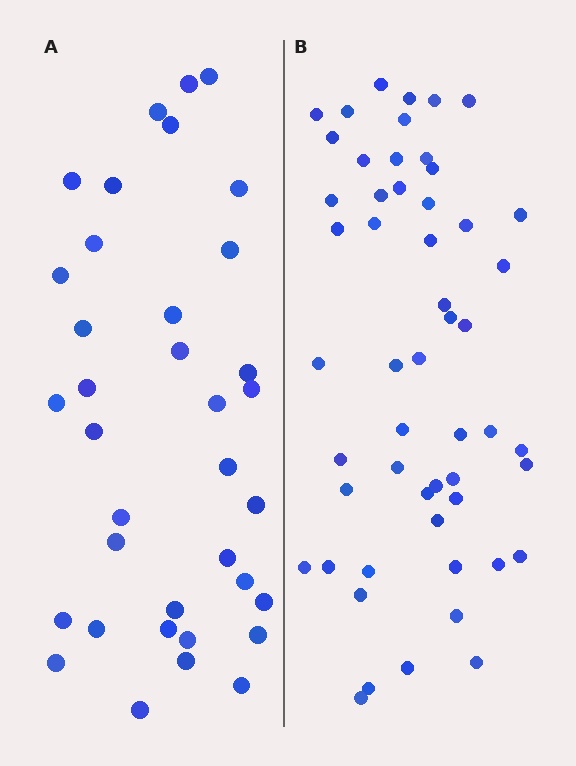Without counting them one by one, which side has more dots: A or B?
Region B (the right region) has more dots.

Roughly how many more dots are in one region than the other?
Region B has approximately 15 more dots than region A.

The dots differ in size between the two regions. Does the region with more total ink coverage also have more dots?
No. Region A has more total ink coverage because its dots are larger, but region B actually contains more individual dots. Total area can be misleading — the number of items is what matters here.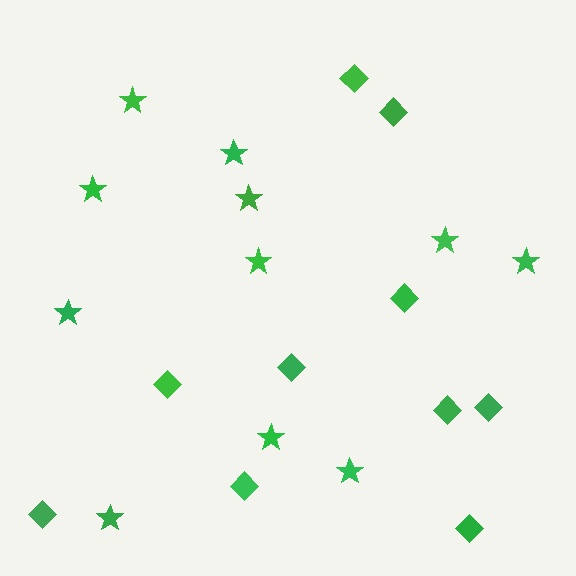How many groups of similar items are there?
There are 2 groups: one group of stars (11) and one group of diamonds (10).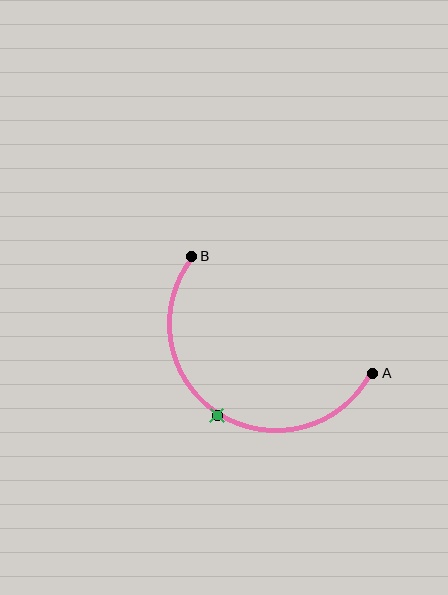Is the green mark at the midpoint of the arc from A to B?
Yes. The green mark lies on the arc at equal arc-length from both A and B — it is the arc midpoint.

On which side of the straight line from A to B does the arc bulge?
The arc bulges below the straight line connecting A and B.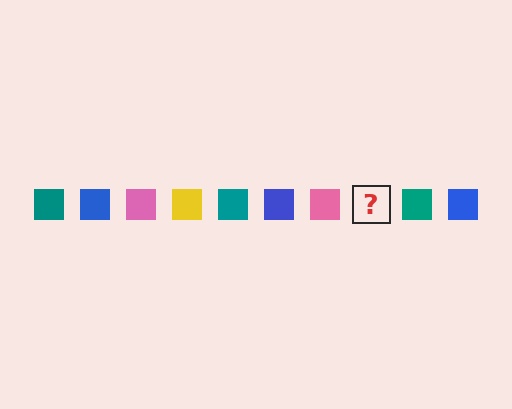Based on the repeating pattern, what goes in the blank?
The blank should be a yellow square.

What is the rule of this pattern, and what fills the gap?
The rule is that the pattern cycles through teal, blue, pink, yellow squares. The gap should be filled with a yellow square.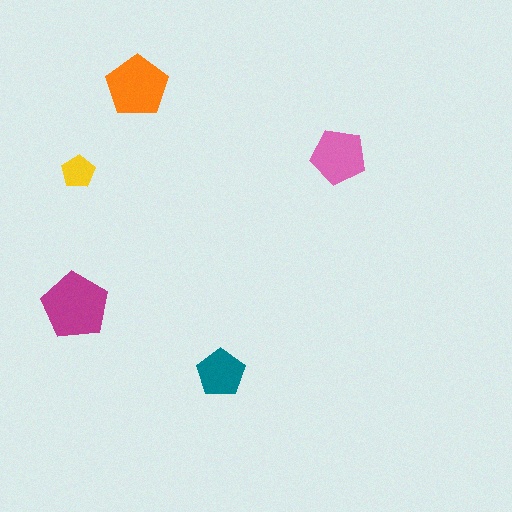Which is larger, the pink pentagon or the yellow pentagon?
The pink one.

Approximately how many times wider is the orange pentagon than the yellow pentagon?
About 2 times wider.